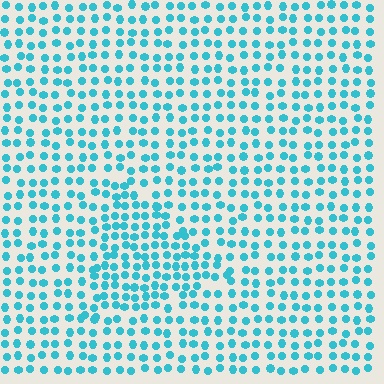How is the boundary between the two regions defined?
The boundary is defined by a change in element density (approximately 1.6x ratio). All elements are the same color, size, and shape.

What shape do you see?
I see a triangle.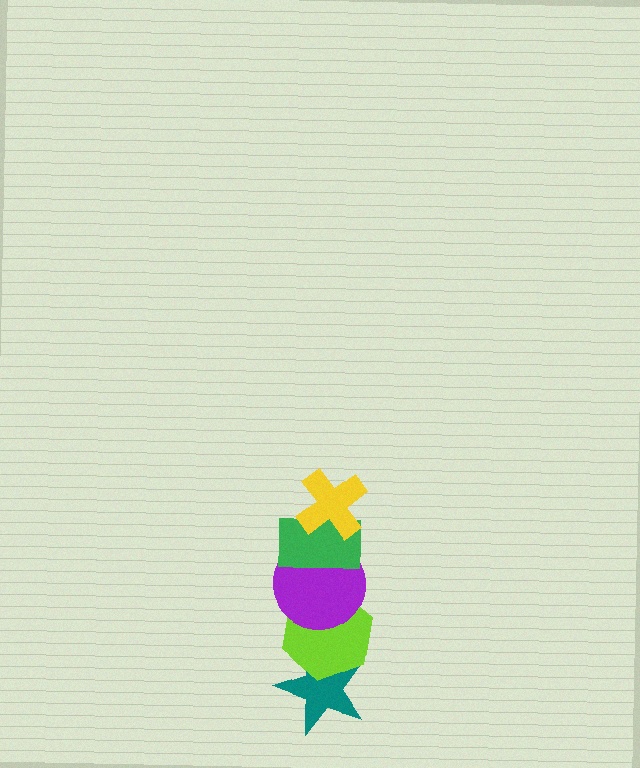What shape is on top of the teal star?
The lime hexagon is on top of the teal star.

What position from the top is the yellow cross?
The yellow cross is 1st from the top.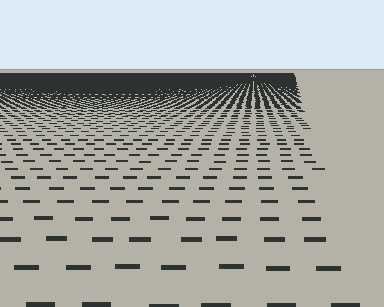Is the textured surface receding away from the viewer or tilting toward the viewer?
The surface is receding away from the viewer. Texture elements get smaller and denser toward the top.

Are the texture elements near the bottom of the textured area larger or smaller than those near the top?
Larger. Near the bottom, elements are closer to the viewer and appear at a bigger on-screen size.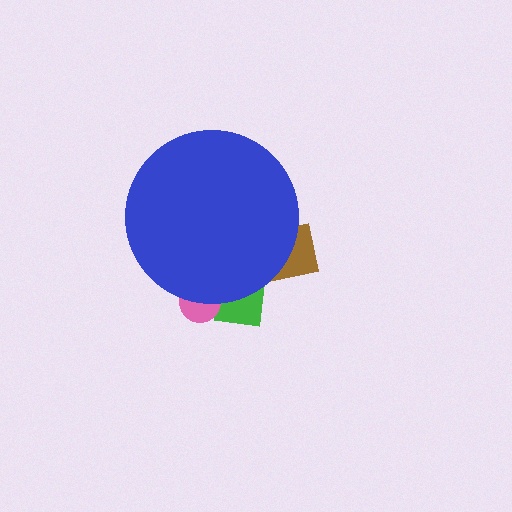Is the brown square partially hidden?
Yes, the brown square is partially hidden behind the blue circle.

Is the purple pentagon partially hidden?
Yes, the purple pentagon is partially hidden behind the blue circle.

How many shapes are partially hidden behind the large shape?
4 shapes are partially hidden.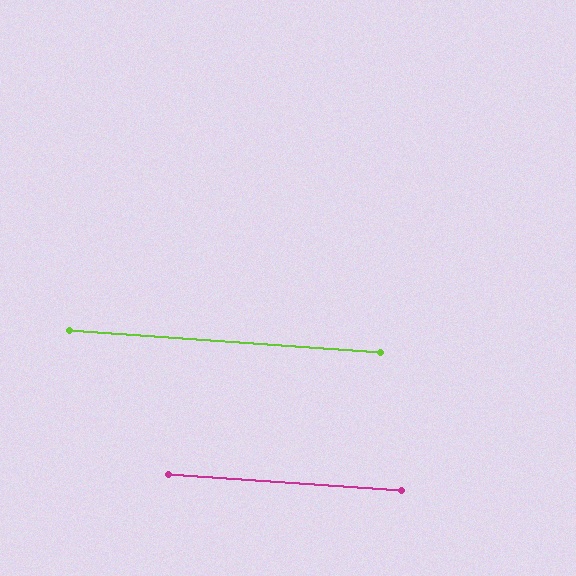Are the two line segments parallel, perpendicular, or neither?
Parallel — their directions differ by only 0.3°.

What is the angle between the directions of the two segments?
Approximately 0 degrees.